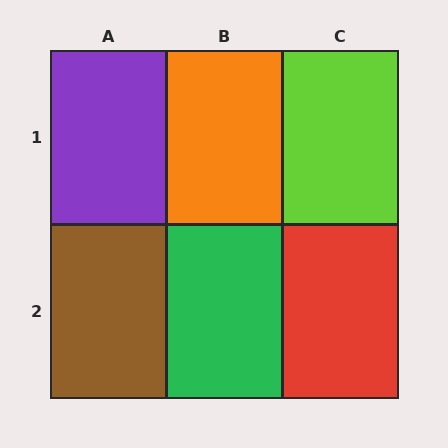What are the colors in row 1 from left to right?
Purple, orange, lime.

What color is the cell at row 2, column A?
Brown.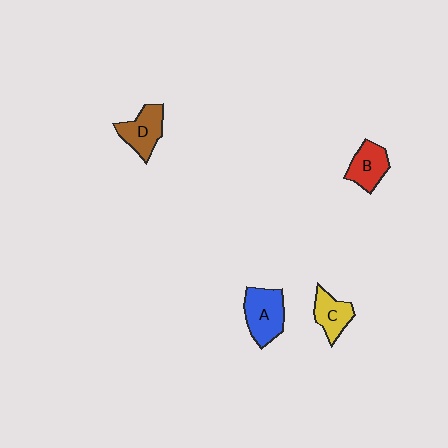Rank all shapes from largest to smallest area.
From largest to smallest: A (blue), D (brown), B (red), C (yellow).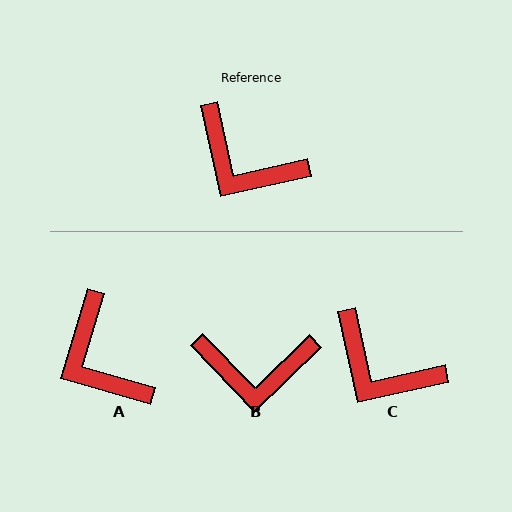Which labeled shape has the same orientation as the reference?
C.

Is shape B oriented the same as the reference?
No, it is off by about 32 degrees.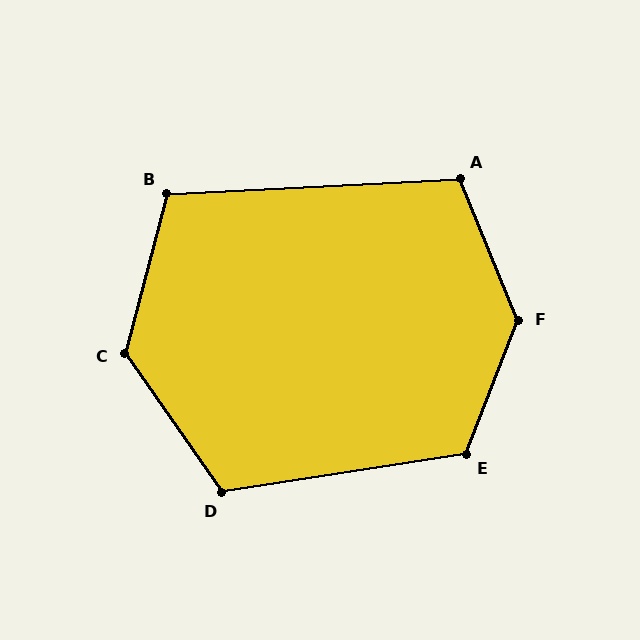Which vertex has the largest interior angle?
F, at approximately 136 degrees.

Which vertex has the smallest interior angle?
B, at approximately 108 degrees.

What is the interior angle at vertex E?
Approximately 120 degrees (obtuse).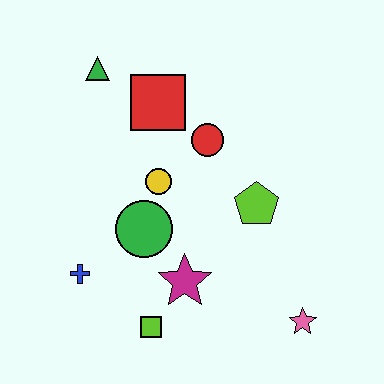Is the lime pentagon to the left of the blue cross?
No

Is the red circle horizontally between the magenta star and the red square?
No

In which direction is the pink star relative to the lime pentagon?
The pink star is below the lime pentagon.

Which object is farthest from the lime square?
The green triangle is farthest from the lime square.